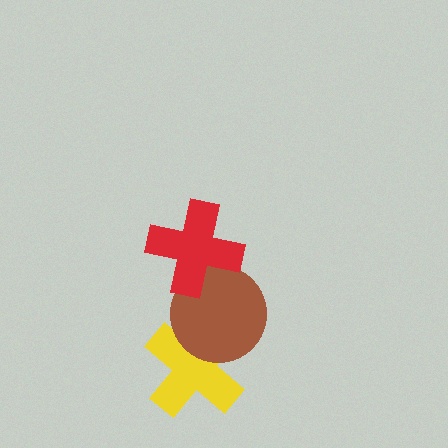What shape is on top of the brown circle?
The red cross is on top of the brown circle.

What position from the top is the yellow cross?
The yellow cross is 3rd from the top.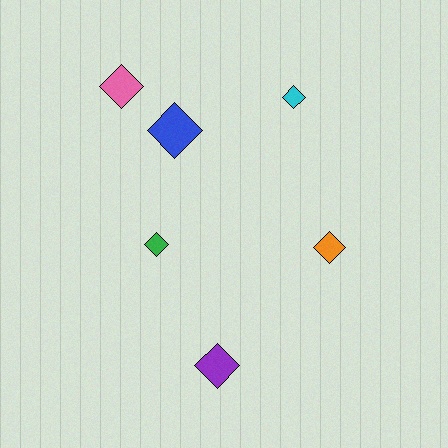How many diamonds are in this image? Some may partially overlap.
There are 6 diamonds.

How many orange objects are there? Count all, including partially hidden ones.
There is 1 orange object.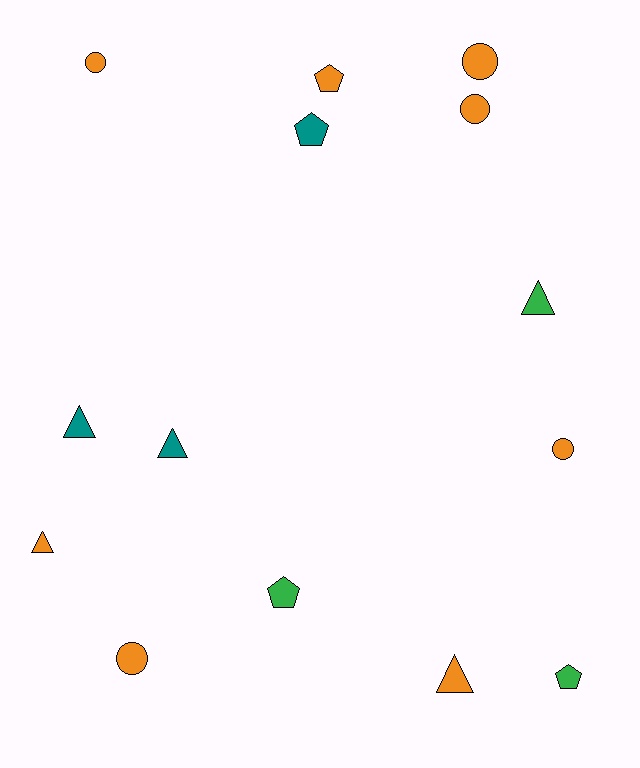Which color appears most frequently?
Orange, with 8 objects.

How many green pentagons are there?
There are 2 green pentagons.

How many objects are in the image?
There are 14 objects.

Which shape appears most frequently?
Triangle, with 5 objects.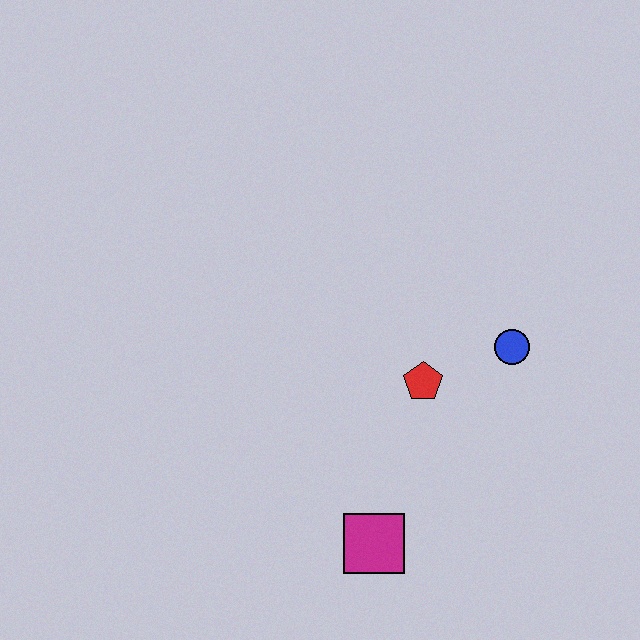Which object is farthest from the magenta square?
The blue circle is farthest from the magenta square.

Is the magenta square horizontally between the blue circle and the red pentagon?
No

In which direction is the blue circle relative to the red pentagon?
The blue circle is to the right of the red pentagon.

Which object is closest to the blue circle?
The red pentagon is closest to the blue circle.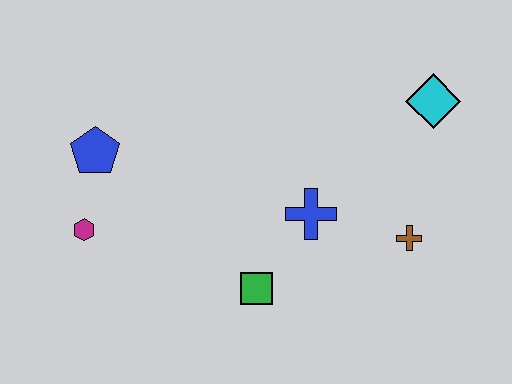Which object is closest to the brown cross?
The blue cross is closest to the brown cross.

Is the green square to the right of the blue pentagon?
Yes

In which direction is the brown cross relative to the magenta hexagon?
The brown cross is to the right of the magenta hexagon.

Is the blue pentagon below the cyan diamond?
Yes